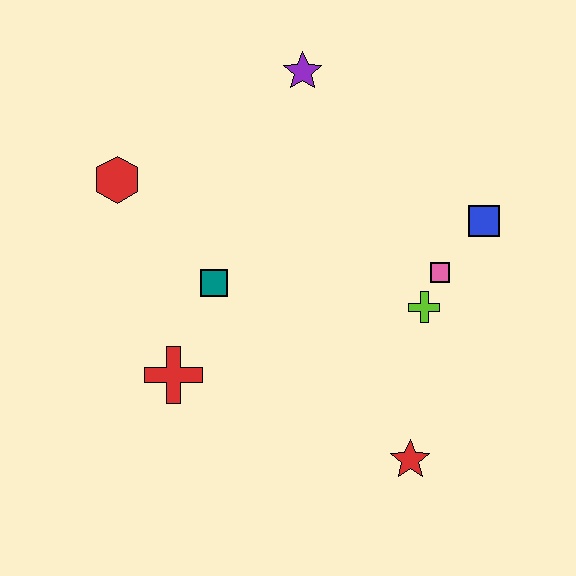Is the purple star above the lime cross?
Yes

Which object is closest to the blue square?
The pink square is closest to the blue square.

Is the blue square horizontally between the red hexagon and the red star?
No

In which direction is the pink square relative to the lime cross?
The pink square is above the lime cross.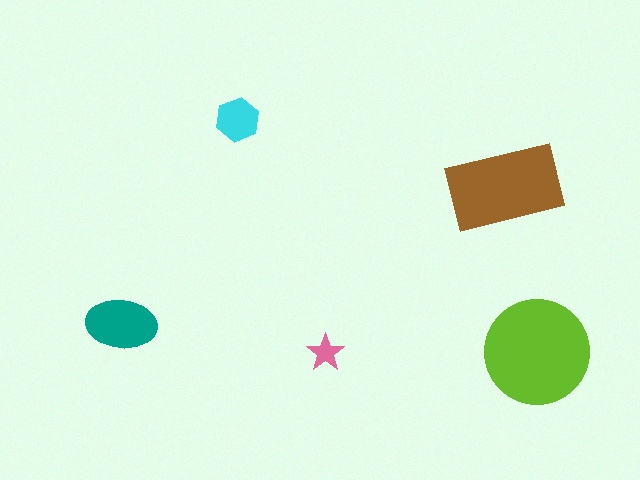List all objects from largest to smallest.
The lime circle, the brown rectangle, the teal ellipse, the cyan hexagon, the pink star.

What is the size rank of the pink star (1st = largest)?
5th.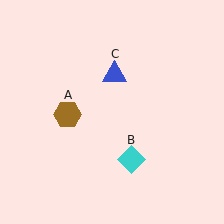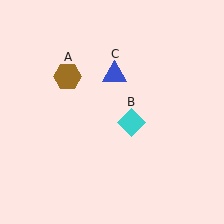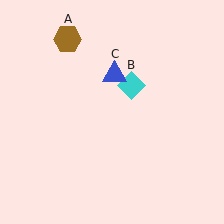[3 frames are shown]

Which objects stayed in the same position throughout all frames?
Blue triangle (object C) remained stationary.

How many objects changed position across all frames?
2 objects changed position: brown hexagon (object A), cyan diamond (object B).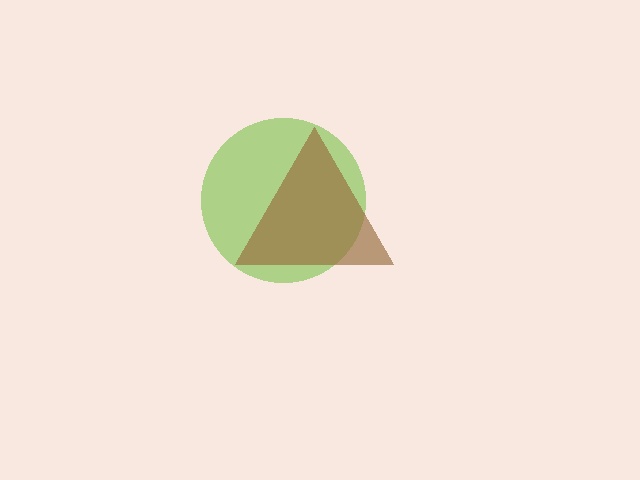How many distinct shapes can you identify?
There are 2 distinct shapes: a lime circle, a brown triangle.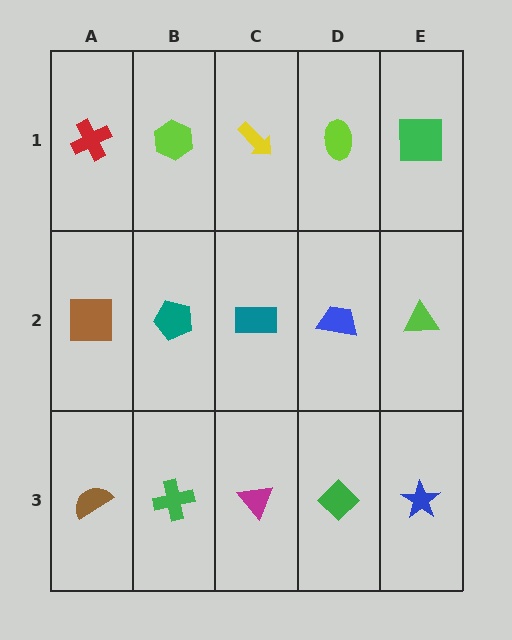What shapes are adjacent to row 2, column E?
A green square (row 1, column E), a blue star (row 3, column E), a blue trapezoid (row 2, column D).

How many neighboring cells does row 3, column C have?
3.